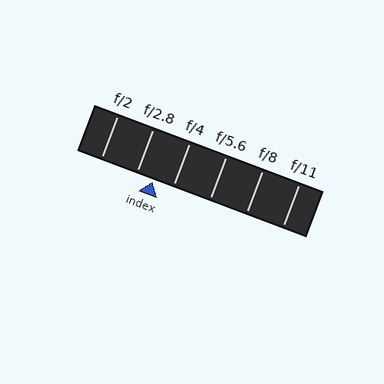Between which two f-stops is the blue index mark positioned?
The index mark is between f/2.8 and f/4.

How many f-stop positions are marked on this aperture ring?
There are 6 f-stop positions marked.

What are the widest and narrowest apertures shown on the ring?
The widest aperture shown is f/2 and the narrowest is f/11.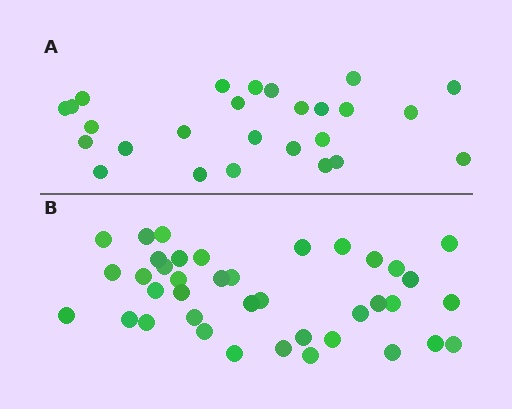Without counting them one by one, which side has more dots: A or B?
Region B (the bottom region) has more dots.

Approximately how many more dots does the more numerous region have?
Region B has approximately 15 more dots than region A.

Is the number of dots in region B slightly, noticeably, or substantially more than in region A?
Region B has substantially more. The ratio is roughly 1.5 to 1.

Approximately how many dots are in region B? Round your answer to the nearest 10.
About 40 dots. (The exact count is 39, which rounds to 40.)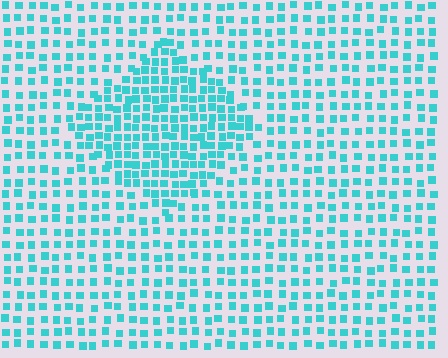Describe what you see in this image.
The image contains small cyan elements arranged at two different densities. A diamond-shaped region is visible where the elements are more densely packed than the surrounding area.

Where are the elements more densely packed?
The elements are more densely packed inside the diamond boundary.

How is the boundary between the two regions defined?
The boundary is defined by a change in element density (approximately 1.8x ratio). All elements are the same color, size, and shape.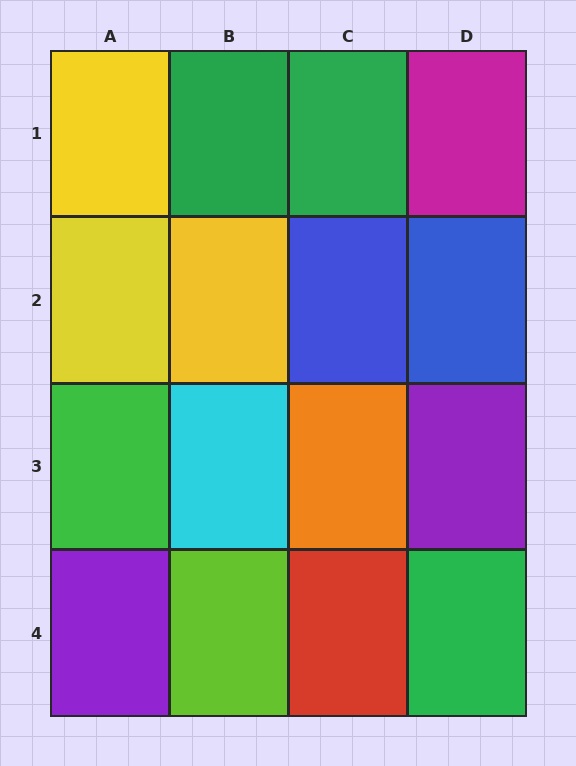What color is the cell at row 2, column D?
Blue.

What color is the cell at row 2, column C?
Blue.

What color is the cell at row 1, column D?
Magenta.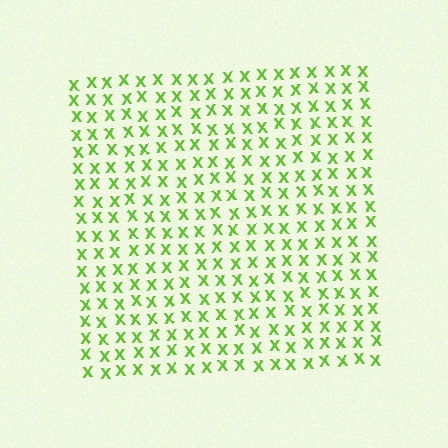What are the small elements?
The small elements are letter X's.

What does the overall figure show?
The overall figure shows a square.